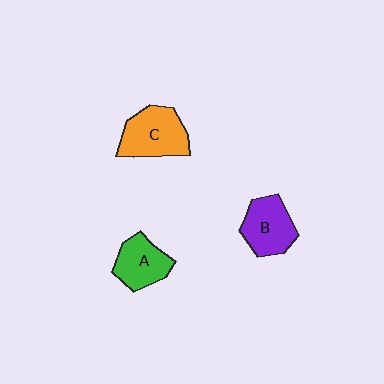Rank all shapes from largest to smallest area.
From largest to smallest: C (orange), B (purple), A (green).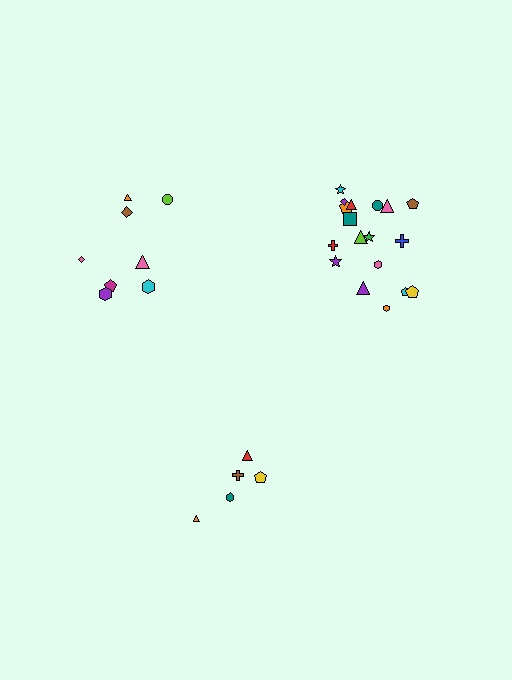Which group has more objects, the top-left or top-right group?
The top-right group.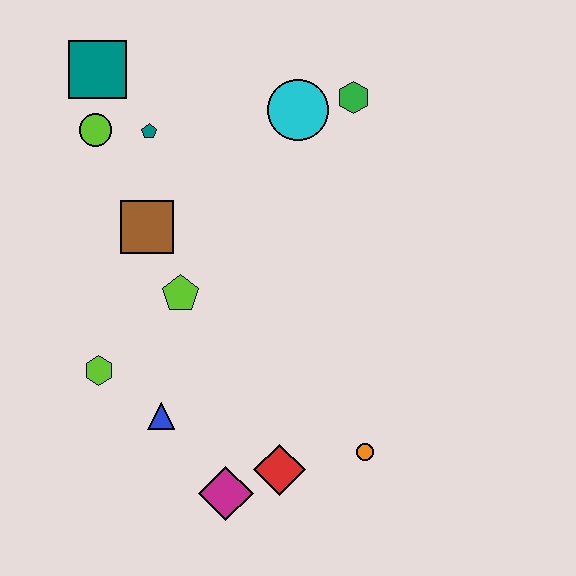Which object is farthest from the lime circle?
The orange circle is farthest from the lime circle.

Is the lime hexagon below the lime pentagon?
Yes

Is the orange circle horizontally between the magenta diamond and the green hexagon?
No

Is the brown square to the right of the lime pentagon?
No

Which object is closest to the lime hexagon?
The blue triangle is closest to the lime hexagon.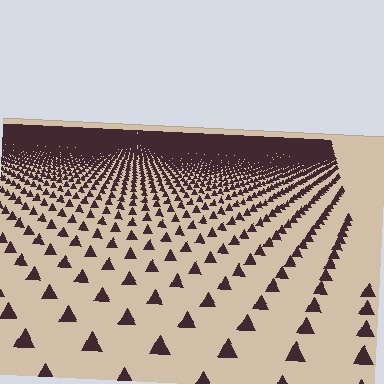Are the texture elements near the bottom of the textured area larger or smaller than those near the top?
Larger. Near the bottom, elements are closer to the viewer and appear at a bigger on-screen size.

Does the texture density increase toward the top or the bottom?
Density increases toward the top.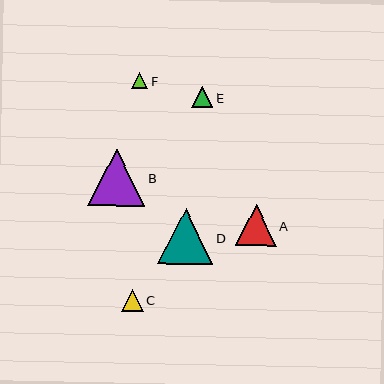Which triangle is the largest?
Triangle B is the largest with a size of approximately 57 pixels.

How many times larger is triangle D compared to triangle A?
Triangle D is approximately 1.3 times the size of triangle A.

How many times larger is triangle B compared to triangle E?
Triangle B is approximately 2.7 times the size of triangle E.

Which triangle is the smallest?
Triangle F is the smallest with a size of approximately 16 pixels.